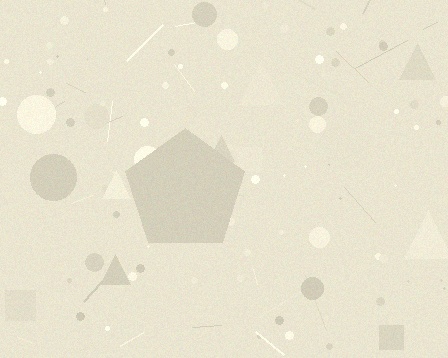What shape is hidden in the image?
A pentagon is hidden in the image.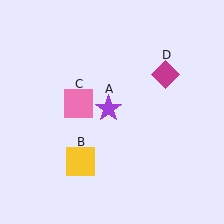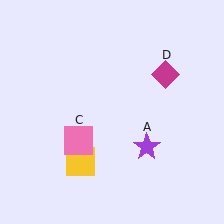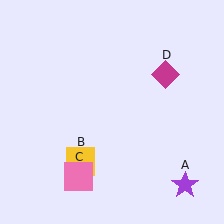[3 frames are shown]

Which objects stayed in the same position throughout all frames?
Yellow square (object B) and magenta diamond (object D) remained stationary.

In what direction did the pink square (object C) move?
The pink square (object C) moved down.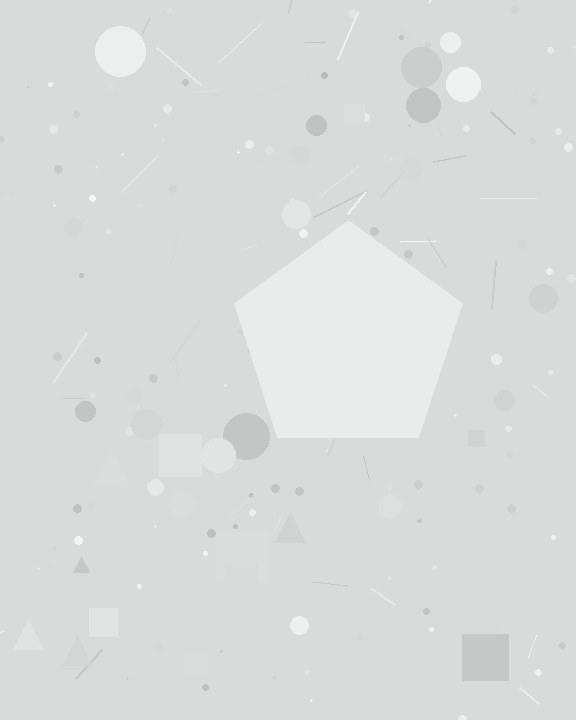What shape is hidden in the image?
A pentagon is hidden in the image.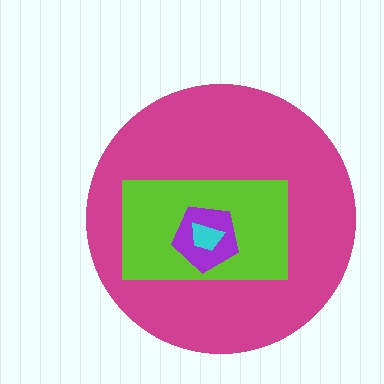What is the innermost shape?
The cyan trapezoid.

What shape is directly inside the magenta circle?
The lime rectangle.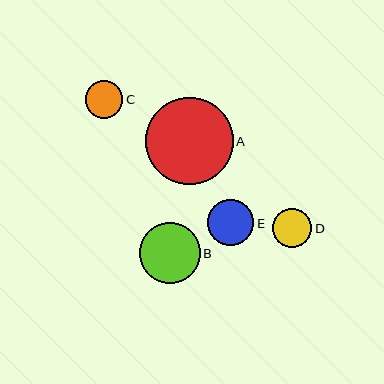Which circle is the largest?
Circle A is the largest with a size of approximately 88 pixels.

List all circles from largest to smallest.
From largest to smallest: A, B, E, D, C.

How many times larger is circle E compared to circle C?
Circle E is approximately 1.2 times the size of circle C.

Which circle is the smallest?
Circle C is the smallest with a size of approximately 38 pixels.